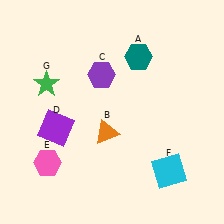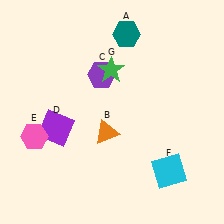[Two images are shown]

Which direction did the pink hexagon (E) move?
The pink hexagon (E) moved up.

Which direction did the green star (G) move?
The green star (G) moved right.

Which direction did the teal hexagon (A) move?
The teal hexagon (A) moved up.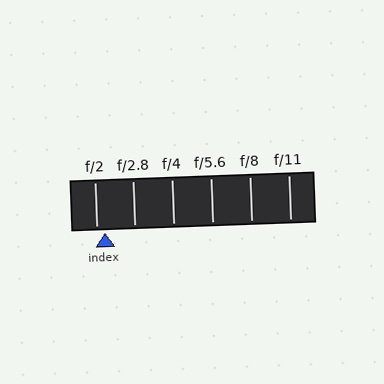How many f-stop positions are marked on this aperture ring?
There are 6 f-stop positions marked.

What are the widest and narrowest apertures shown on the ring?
The widest aperture shown is f/2 and the narrowest is f/11.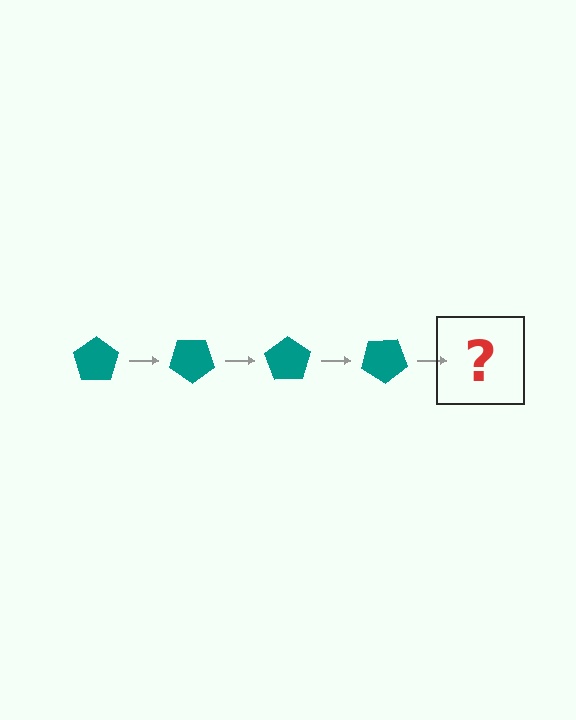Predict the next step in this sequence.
The next step is a teal pentagon rotated 140 degrees.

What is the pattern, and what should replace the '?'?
The pattern is that the pentagon rotates 35 degrees each step. The '?' should be a teal pentagon rotated 140 degrees.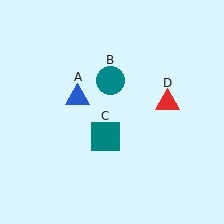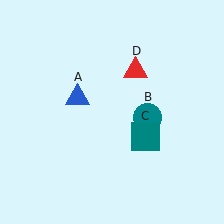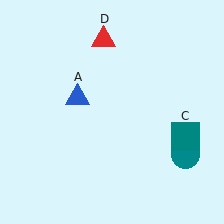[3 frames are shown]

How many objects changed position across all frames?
3 objects changed position: teal circle (object B), teal square (object C), red triangle (object D).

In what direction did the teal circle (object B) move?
The teal circle (object B) moved down and to the right.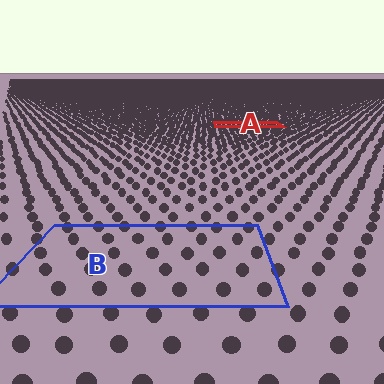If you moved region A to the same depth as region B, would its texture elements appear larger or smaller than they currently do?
They would appear larger. At a closer depth, the same texture elements are projected at a bigger on-screen size.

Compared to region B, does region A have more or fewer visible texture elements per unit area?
Region A has more texture elements per unit area — they are packed more densely because it is farther away.